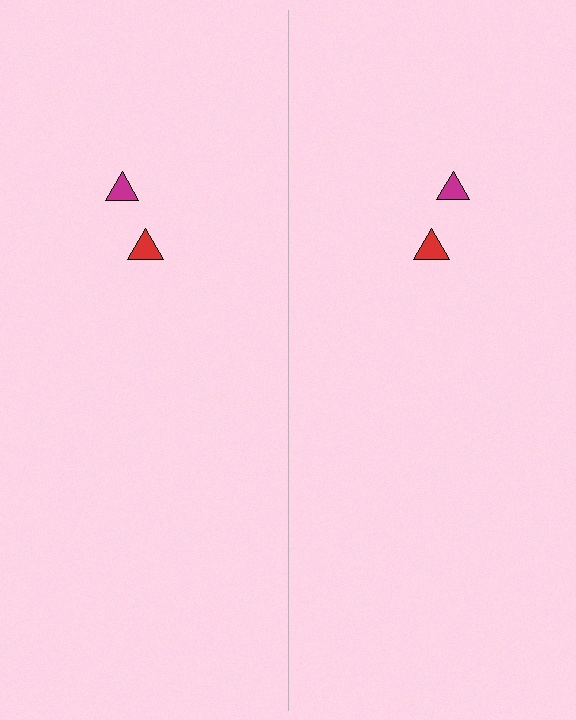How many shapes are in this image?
There are 4 shapes in this image.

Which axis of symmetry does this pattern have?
The pattern has a vertical axis of symmetry running through the center of the image.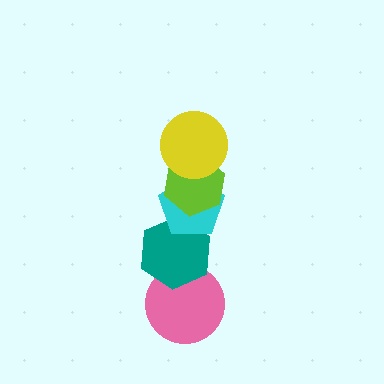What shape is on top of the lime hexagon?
The yellow circle is on top of the lime hexagon.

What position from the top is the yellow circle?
The yellow circle is 1st from the top.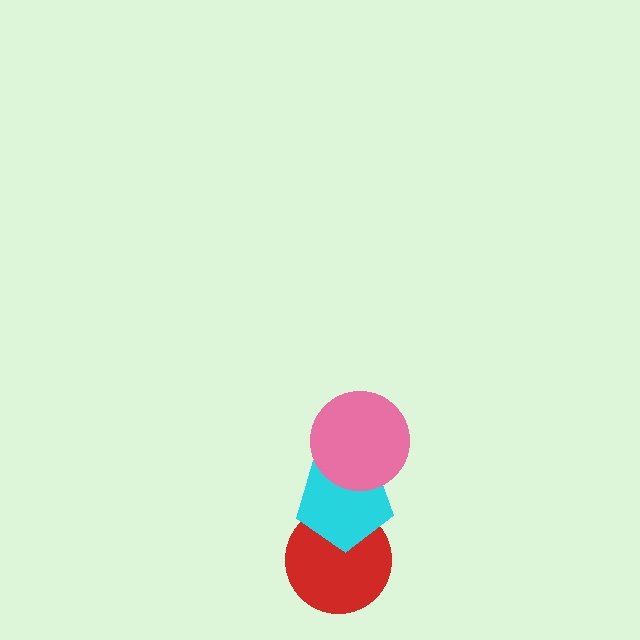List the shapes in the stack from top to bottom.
From top to bottom: the pink circle, the cyan pentagon, the red circle.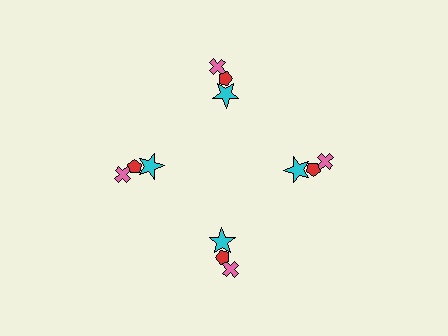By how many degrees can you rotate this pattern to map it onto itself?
The pattern maps onto itself every 90 degrees of rotation.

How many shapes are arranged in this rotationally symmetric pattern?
There are 12 shapes, arranged in 4 groups of 3.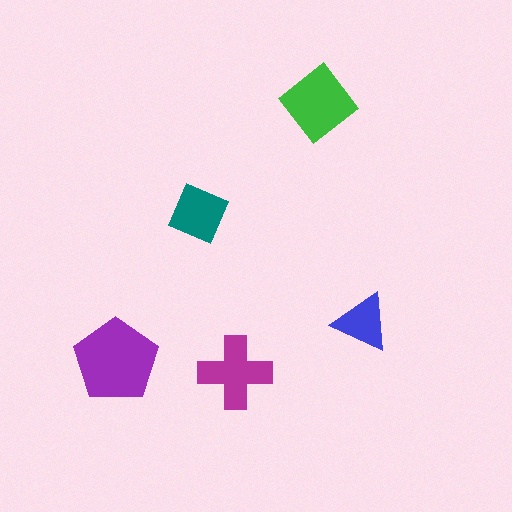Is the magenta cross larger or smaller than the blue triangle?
Larger.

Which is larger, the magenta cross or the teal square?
The magenta cross.